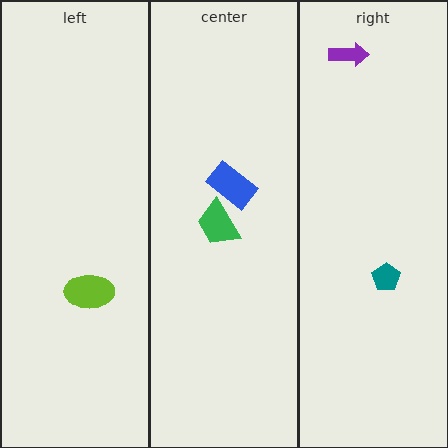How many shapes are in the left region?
1.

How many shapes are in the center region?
2.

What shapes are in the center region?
The green trapezoid, the blue rectangle.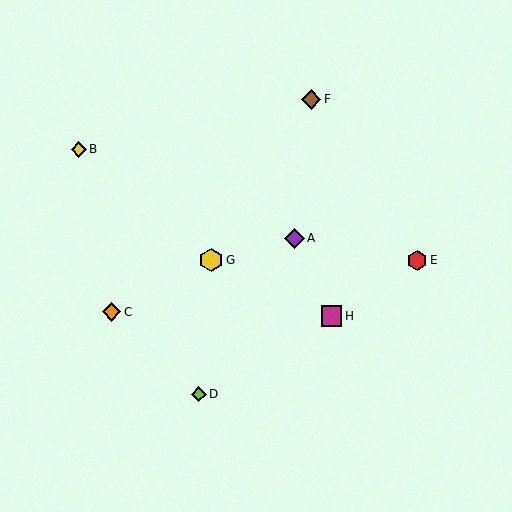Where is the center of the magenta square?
The center of the magenta square is at (332, 316).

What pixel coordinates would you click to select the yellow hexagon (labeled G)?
Click at (211, 260) to select the yellow hexagon G.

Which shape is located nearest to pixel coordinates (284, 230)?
The purple diamond (labeled A) at (294, 238) is nearest to that location.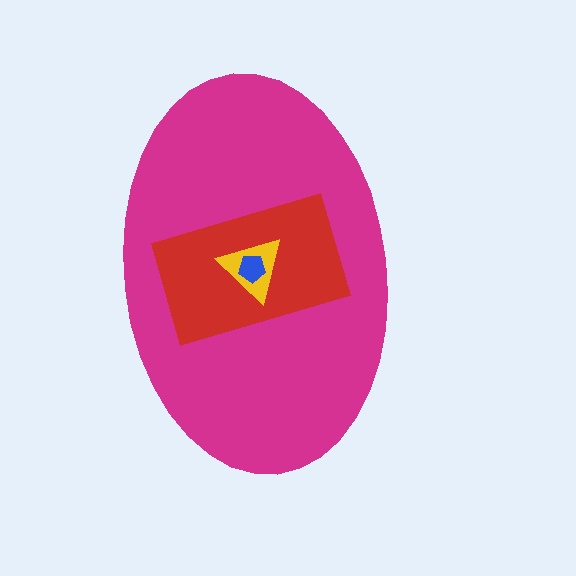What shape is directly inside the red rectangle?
The yellow triangle.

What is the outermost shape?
The magenta ellipse.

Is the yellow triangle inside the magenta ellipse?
Yes.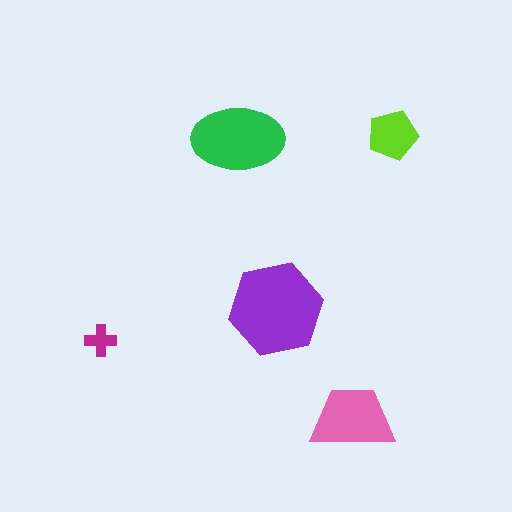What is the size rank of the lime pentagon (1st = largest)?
4th.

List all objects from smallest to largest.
The magenta cross, the lime pentagon, the pink trapezoid, the green ellipse, the purple hexagon.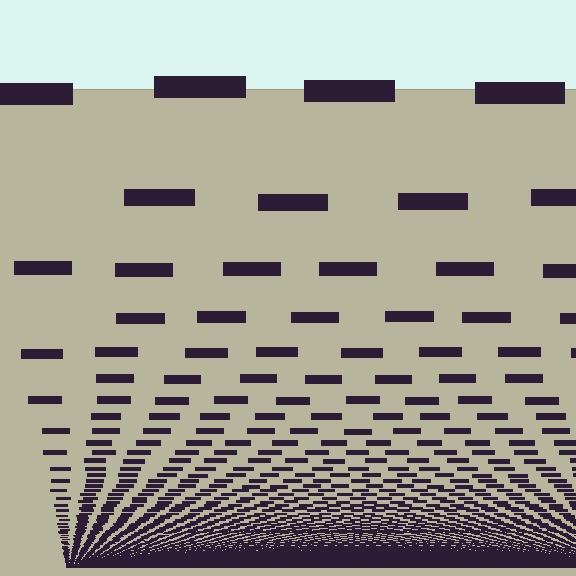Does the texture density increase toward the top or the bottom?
Density increases toward the bottom.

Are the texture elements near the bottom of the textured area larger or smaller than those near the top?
Smaller. The gradient is inverted — elements near the bottom are smaller and denser.